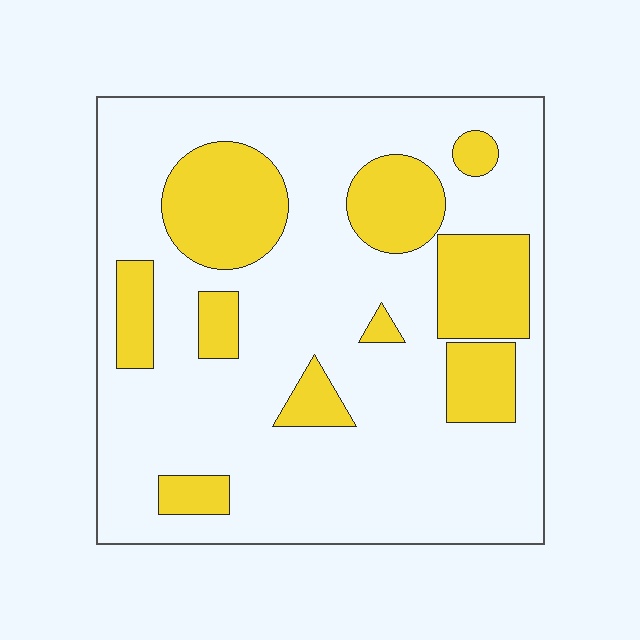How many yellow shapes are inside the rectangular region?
10.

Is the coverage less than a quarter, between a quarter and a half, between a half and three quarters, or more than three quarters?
Between a quarter and a half.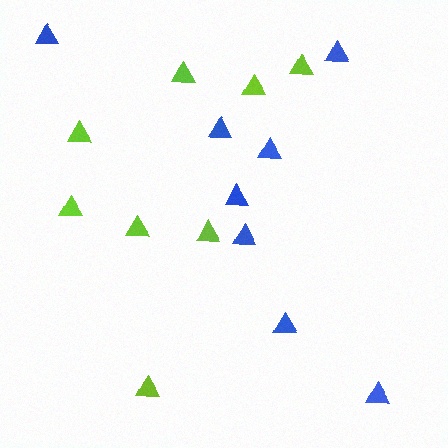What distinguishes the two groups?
There are 2 groups: one group of lime triangles (8) and one group of blue triangles (8).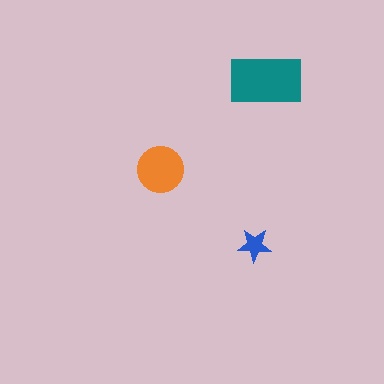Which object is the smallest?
The blue star.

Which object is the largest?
The teal rectangle.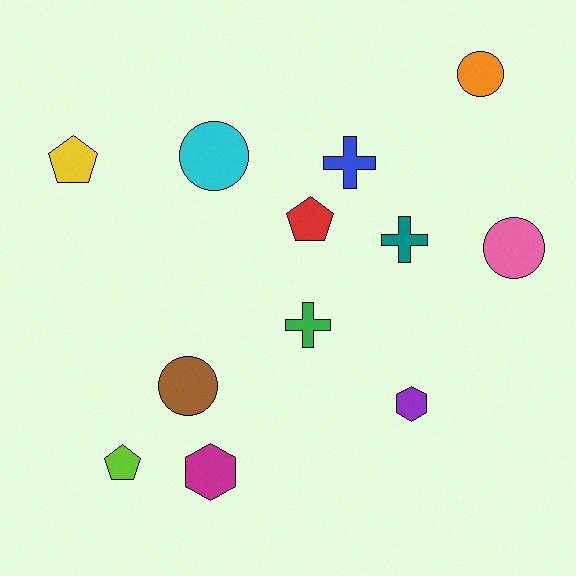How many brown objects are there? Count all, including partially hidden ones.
There is 1 brown object.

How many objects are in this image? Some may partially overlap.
There are 12 objects.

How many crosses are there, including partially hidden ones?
There are 3 crosses.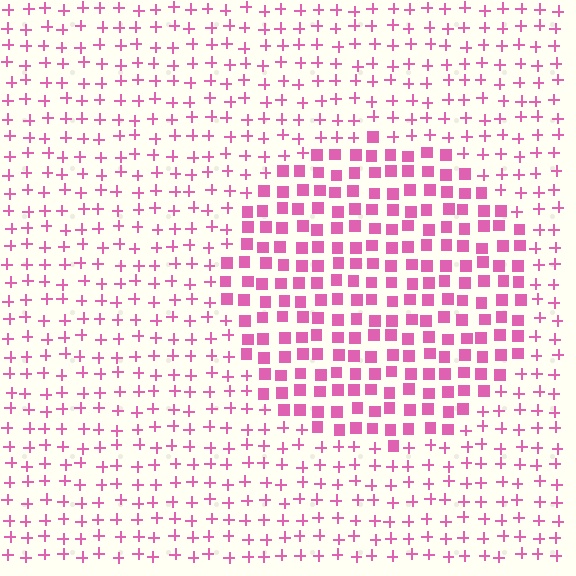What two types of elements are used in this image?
The image uses squares inside the circle region and plus signs outside it.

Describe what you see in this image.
The image is filled with small pink elements arranged in a uniform grid. A circle-shaped region contains squares, while the surrounding area contains plus signs. The boundary is defined purely by the change in element shape.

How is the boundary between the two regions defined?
The boundary is defined by a change in element shape: squares inside vs. plus signs outside. All elements share the same color and spacing.